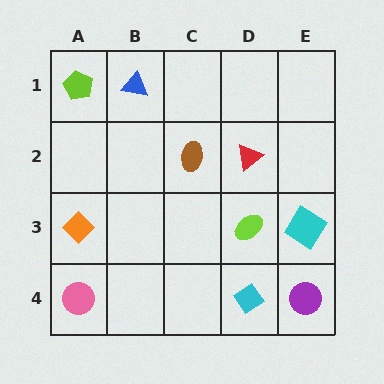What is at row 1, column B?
A blue triangle.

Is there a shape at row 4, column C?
No, that cell is empty.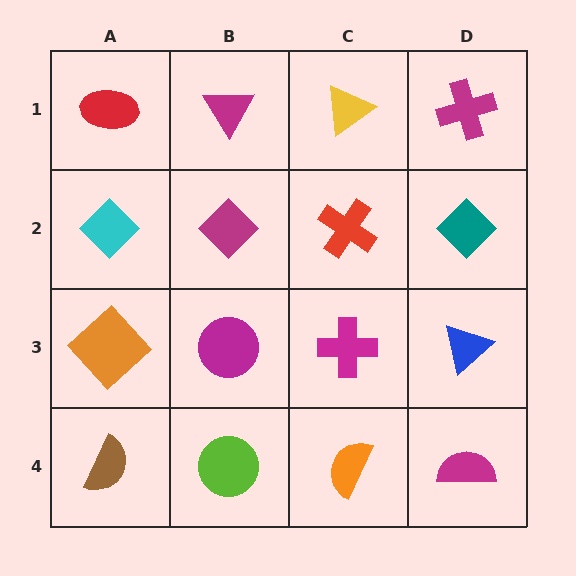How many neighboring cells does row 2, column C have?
4.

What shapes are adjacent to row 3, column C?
A red cross (row 2, column C), an orange semicircle (row 4, column C), a magenta circle (row 3, column B), a blue triangle (row 3, column D).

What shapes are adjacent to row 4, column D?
A blue triangle (row 3, column D), an orange semicircle (row 4, column C).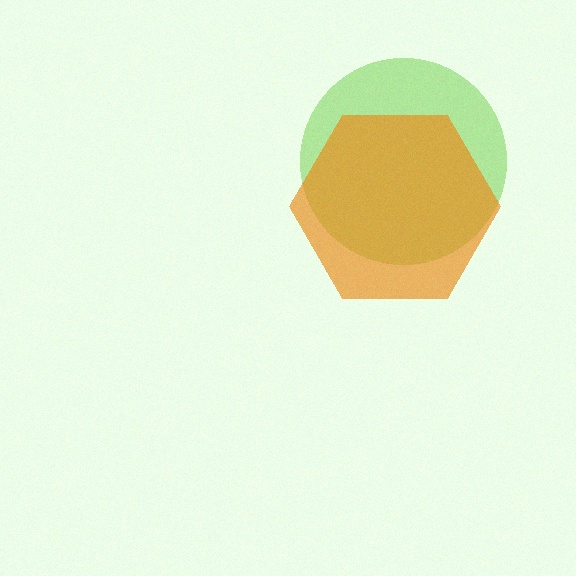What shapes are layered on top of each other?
The layered shapes are: a lime circle, an orange hexagon.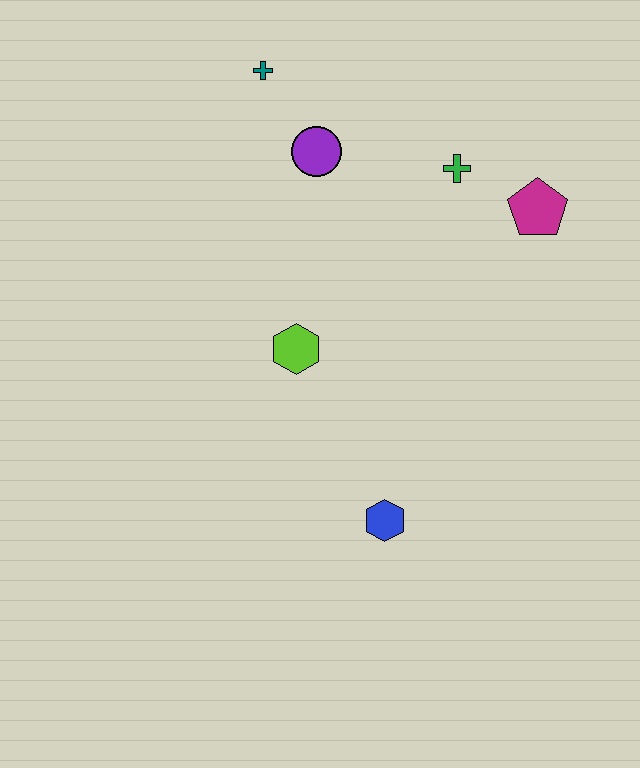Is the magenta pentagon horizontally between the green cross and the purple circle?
No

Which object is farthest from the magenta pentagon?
The blue hexagon is farthest from the magenta pentagon.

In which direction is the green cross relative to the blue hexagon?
The green cross is above the blue hexagon.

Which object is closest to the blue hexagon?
The lime hexagon is closest to the blue hexagon.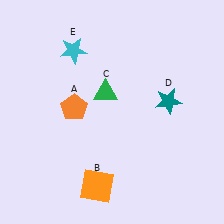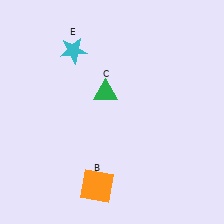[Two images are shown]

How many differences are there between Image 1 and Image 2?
There are 2 differences between the two images.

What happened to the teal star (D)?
The teal star (D) was removed in Image 2. It was in the top-right area of Image 1.